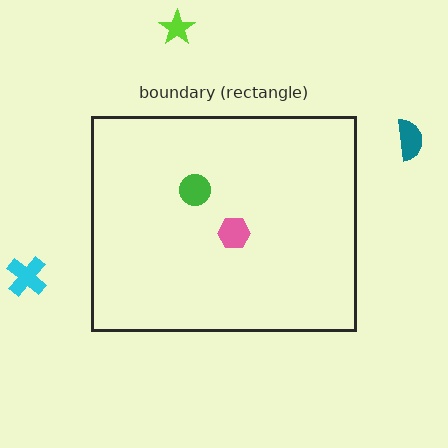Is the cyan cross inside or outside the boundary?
Outside.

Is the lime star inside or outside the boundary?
Outside.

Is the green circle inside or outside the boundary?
Inside.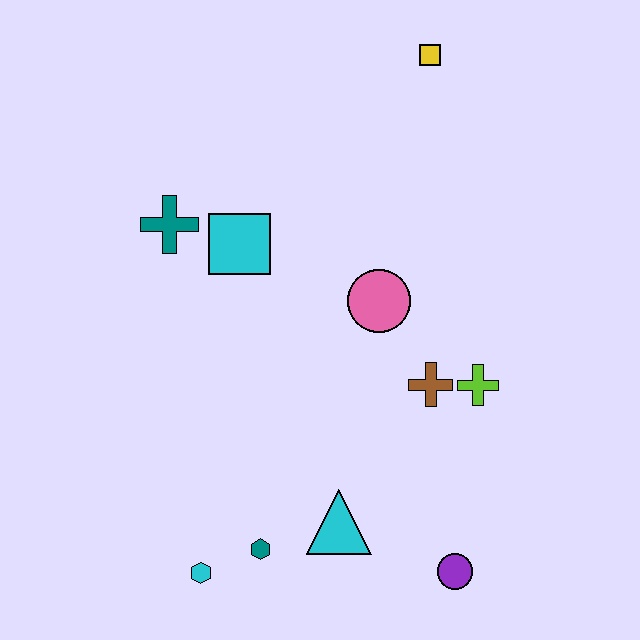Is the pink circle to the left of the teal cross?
No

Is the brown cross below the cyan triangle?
No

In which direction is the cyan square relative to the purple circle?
The cyan square is above the purple circle.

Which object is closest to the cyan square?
The teal cross is closest to the cyan square.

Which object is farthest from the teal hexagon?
The yellow square is farthest from the teal hexagon.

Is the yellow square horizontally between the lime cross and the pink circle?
Yes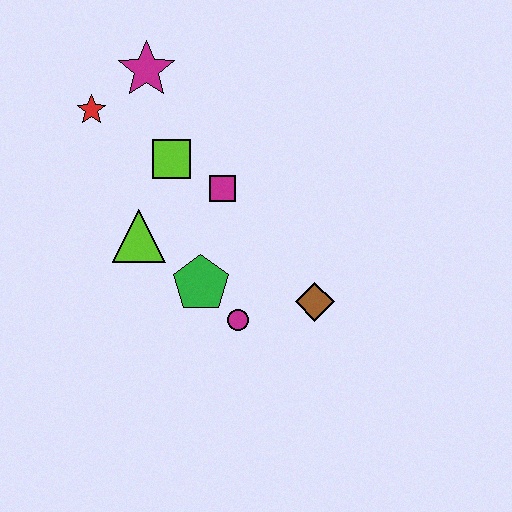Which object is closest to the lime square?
The magenta square is closest to the lime square.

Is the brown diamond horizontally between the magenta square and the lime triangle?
No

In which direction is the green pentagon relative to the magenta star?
The green pentagon is below the magenta star.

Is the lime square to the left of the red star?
No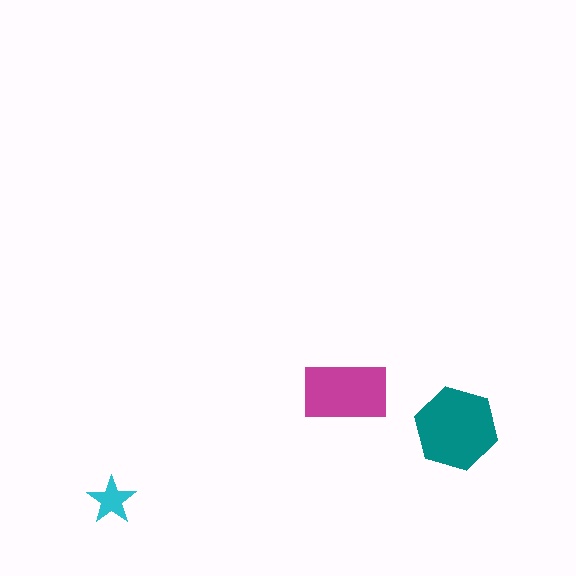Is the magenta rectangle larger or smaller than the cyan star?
Larger.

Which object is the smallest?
The cyan star.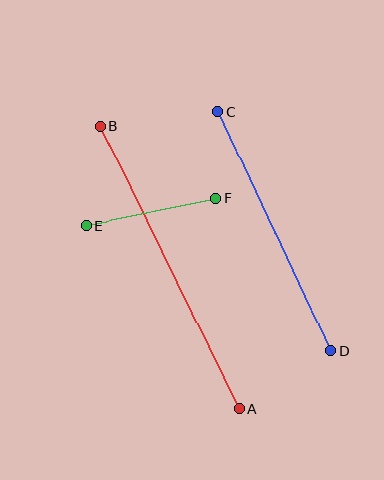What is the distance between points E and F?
The distance is approximately 132 pixels.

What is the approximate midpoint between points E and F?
The midpoint is at approximately (151, 212) pixels.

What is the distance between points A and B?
The distance is approximately 314 pixels.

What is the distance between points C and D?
The distance is approximately 264 pixels.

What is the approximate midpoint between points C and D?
The midpoint is at approximately (274, 231) pixels.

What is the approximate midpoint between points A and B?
The midpoint is at approximately (170, 268) pixels.